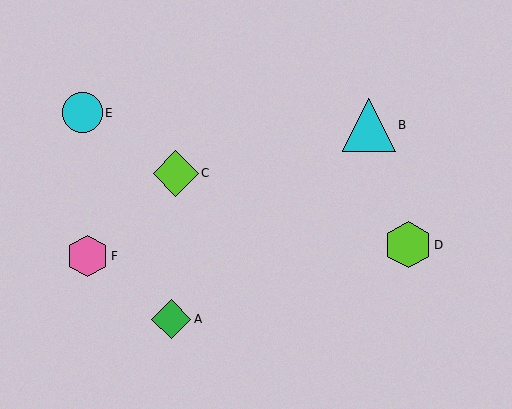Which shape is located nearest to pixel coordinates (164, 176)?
The lime diamond (labeled C) at (176, 173) is nearest to that location.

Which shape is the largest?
The cyan triangle (labeled B) is the largest.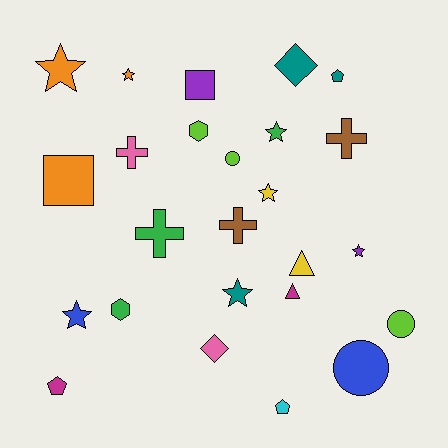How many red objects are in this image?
There are no red objects.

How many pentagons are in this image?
There are 3 pentagons.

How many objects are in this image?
There are 25 objects.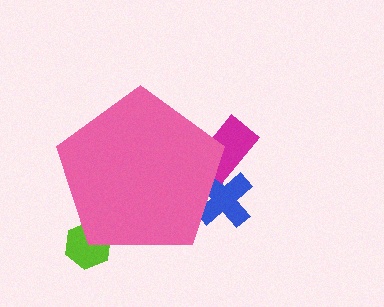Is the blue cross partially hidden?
Yes, the blue cross is partially hidden behind the pink pentagon.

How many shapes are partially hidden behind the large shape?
3 shapes are partially hidden.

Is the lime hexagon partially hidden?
Yes, the lime hexagon is partially hidden behind the pink pentagon.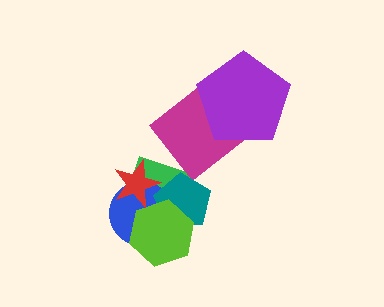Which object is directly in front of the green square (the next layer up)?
The blue circle is directly in front of the green square.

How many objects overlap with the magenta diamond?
1 object overlaps with the magenta diamond.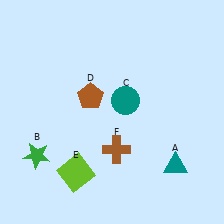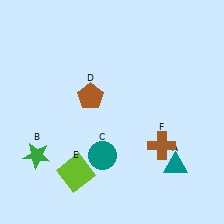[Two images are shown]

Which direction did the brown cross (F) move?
The brown cross (F) moved right.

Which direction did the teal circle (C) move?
The teal circle (C) moved down.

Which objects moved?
The objects that moved are: the teal circle (C), the brown cross (F).